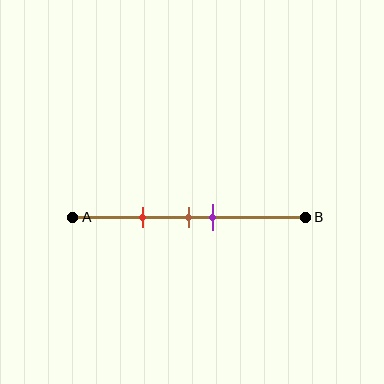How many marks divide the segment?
There are 3 marks dividing the segment.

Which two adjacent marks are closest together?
The brown and purple marks are the closest adjacent pair.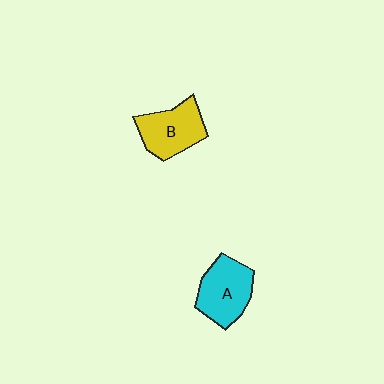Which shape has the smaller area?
Shape B (yellow).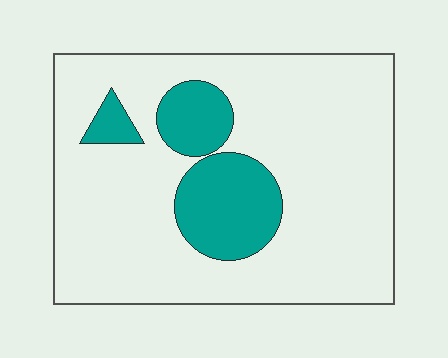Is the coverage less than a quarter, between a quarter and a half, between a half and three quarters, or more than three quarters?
Less than a quarter.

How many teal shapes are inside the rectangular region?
3.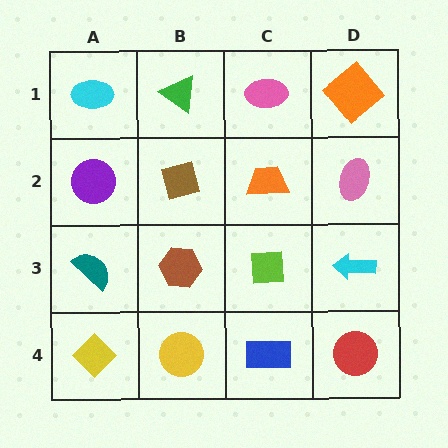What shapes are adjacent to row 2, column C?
A pink ellipse (row 1, column C), a lime square (row 3, column C), a brown square (row 2, column B), a pink ellipse (row 2, column D).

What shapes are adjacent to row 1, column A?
A purple circle (row 2, column A), a green triangle (row 1, column B).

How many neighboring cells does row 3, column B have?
4.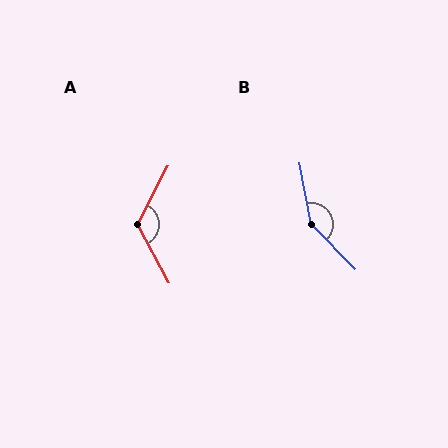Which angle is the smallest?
A, at approximately 124 degrees.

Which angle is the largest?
B, at approximately 146 degrees.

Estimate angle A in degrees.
Approximately 124 degrees.